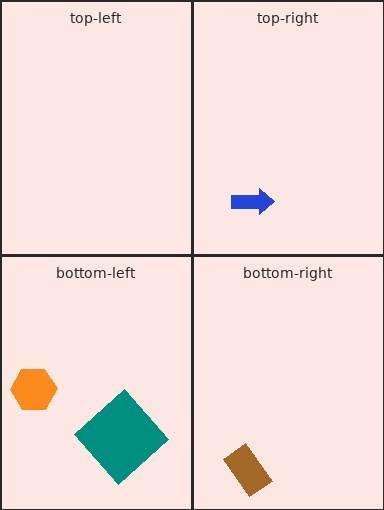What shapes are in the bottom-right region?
The brown rectangle.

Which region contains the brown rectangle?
The bottom-right region.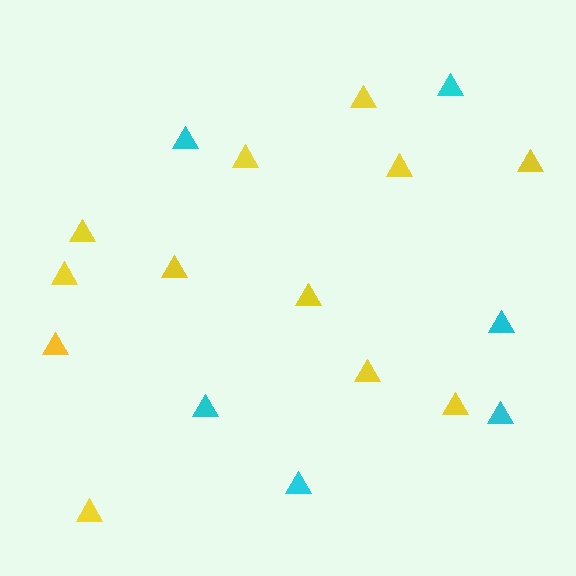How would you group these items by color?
There are 2 groups: one group of cyan triangles (6) and one group of yellow triangles (12).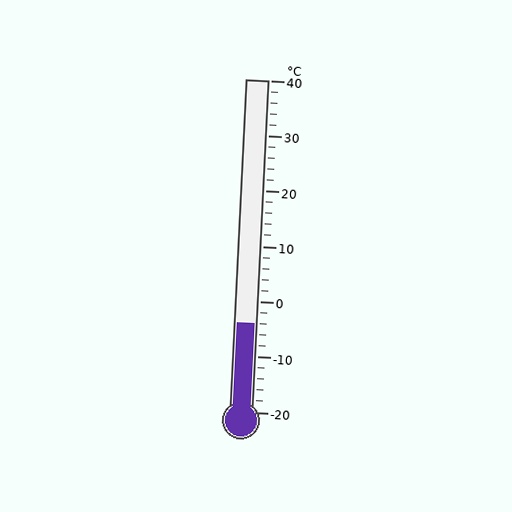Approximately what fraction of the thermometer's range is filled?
The thermometer is filled to approximately 25% of its range.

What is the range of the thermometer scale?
The thermometer scale ranges from -20°C to 40°C.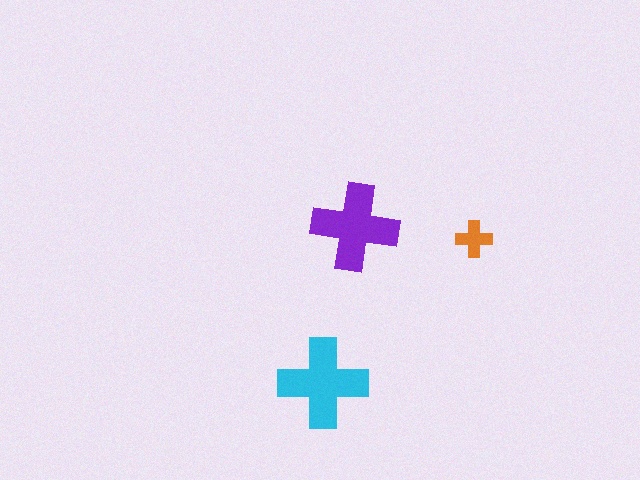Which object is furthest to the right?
The orange cross is rightmost.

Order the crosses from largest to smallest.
the cyan one, the purple one, the orange one.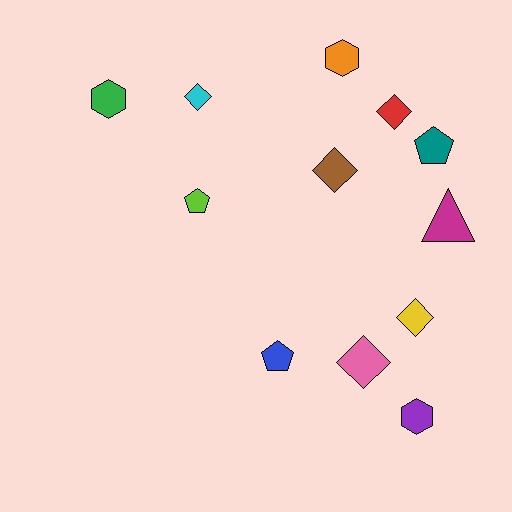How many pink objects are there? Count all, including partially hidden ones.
There is 1 pink object.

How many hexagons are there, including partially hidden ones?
There are 3 hexagons.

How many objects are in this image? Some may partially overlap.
There are 12 objects.